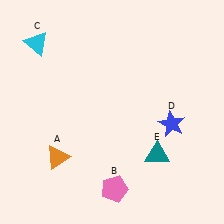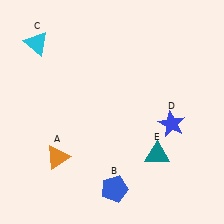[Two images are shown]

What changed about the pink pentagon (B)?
In Image 1, B is pink. In Image 2, it changed to blue.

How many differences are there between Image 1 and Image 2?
There is 1 difference between the two images.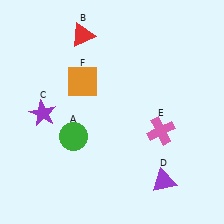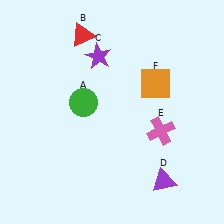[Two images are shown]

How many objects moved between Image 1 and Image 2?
3 objects moved between the two images.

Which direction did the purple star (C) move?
The purple star (C) moved up.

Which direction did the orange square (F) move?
The orange square (F) moved right.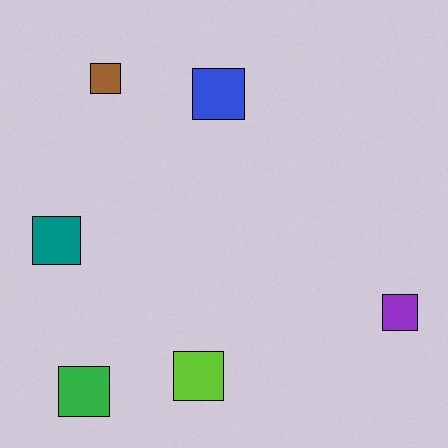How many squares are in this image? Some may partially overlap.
There are 6 squares.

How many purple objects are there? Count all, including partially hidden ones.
There is 1 purple object.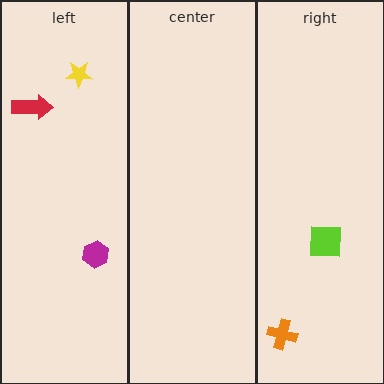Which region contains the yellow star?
The left region.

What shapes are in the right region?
The lime square, the orange cross.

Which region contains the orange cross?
The right region.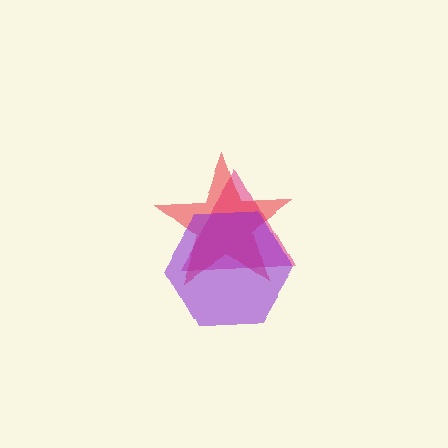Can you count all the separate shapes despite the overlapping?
Yes, there are 3 separate shapes.